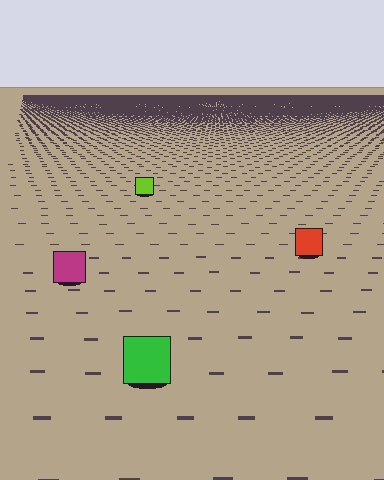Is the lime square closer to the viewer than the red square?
No. The red square is closer — you can tell from the texture gradient: the ground texture is coarser near it.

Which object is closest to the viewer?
The green square is closest. The texture marks near it are larger and more spread out.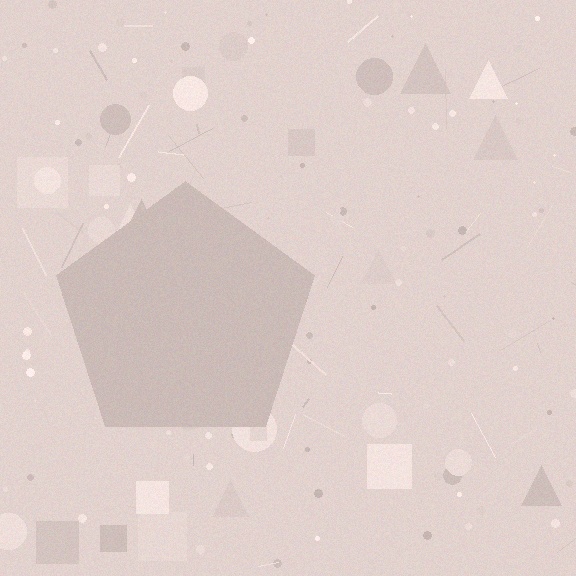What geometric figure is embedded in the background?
A pentagon is embedded in the background.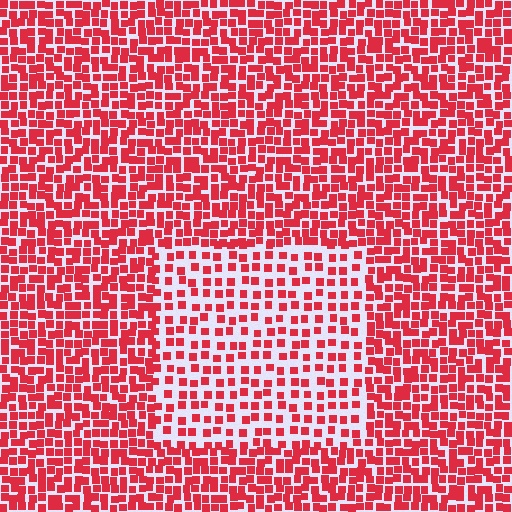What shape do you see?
I see a rectangle.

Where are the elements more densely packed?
The elements are more densely packed outside the rectangle boundary.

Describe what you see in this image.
The image contains small red elements arranged at two different densities. A rectangle-shaped region is visible where the elements are less densely packed than the surrounding area.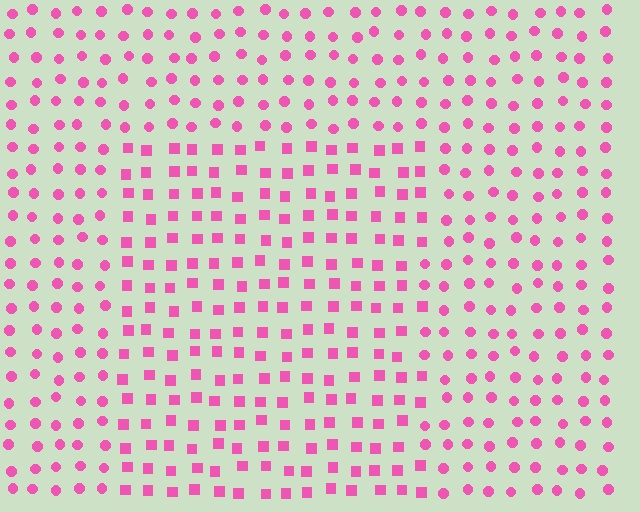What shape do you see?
I see a rectangle.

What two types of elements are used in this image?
The image uses squares inside the rectangle region and circles outside it.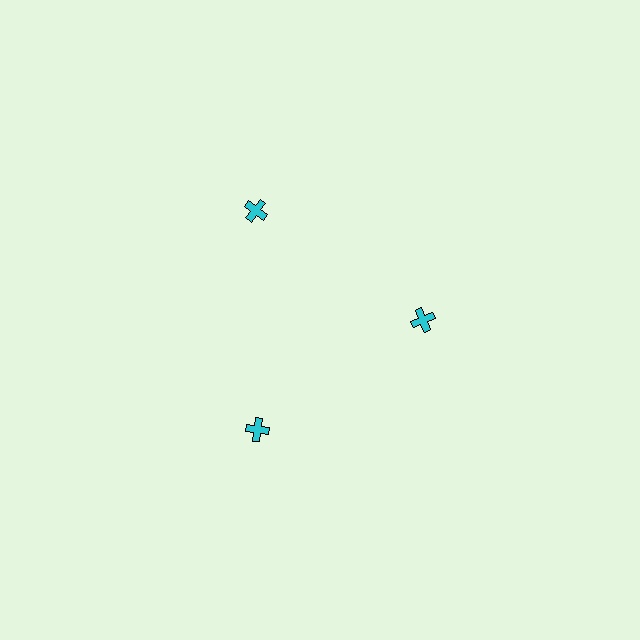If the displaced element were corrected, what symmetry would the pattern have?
It would have 3-fold rotational symmetry — the pattern would map onto itself every 120 degrees.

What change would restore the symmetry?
The symmetry would be restored by moving it outward, back onto the ring so that all 3 crosses sit at equal angles and equal distance from the center.